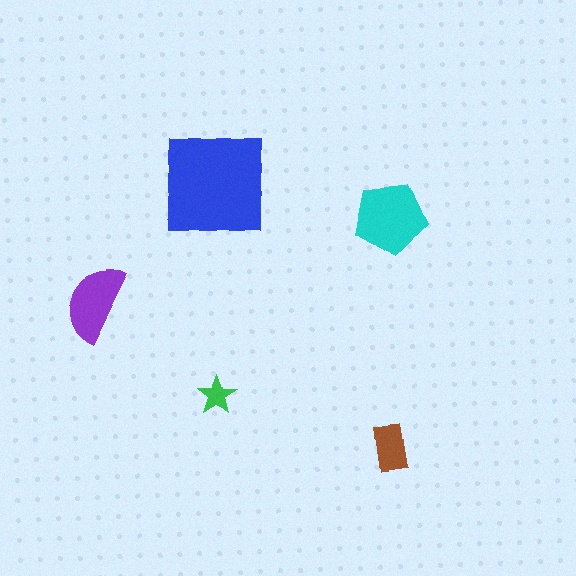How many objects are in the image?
There are 5 objects in the image.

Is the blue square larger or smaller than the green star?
Larger.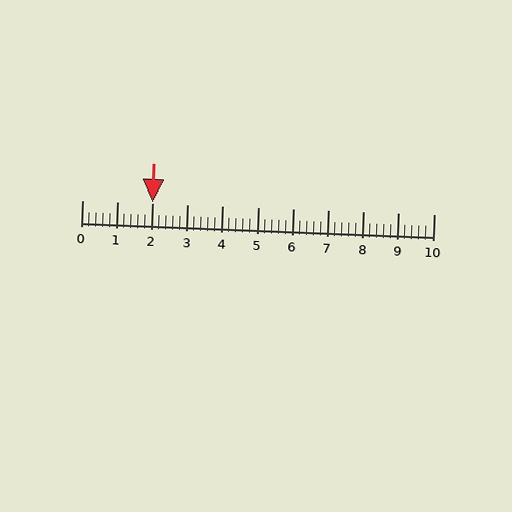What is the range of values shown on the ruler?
The ruler shows values from 0 to 10.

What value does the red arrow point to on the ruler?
The red arrow points to approximately 2.0.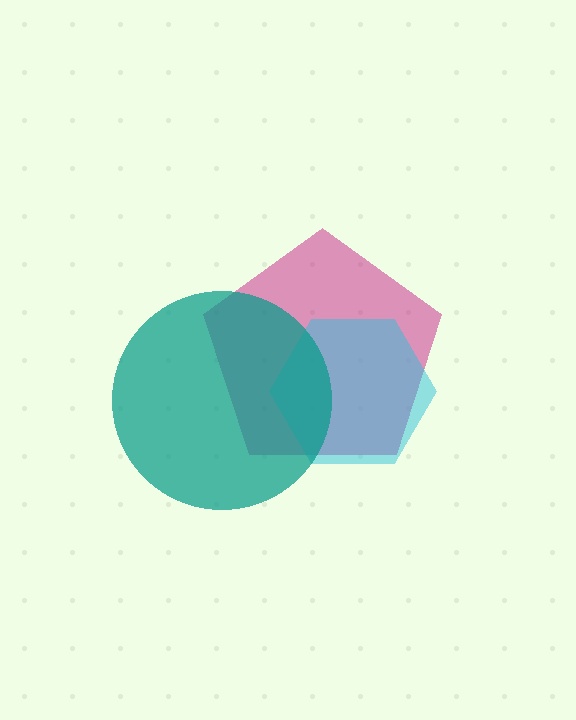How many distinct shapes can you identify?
There are 3 distinct shapes: a magenta pentagon, a cyan hexagon, a teal circle.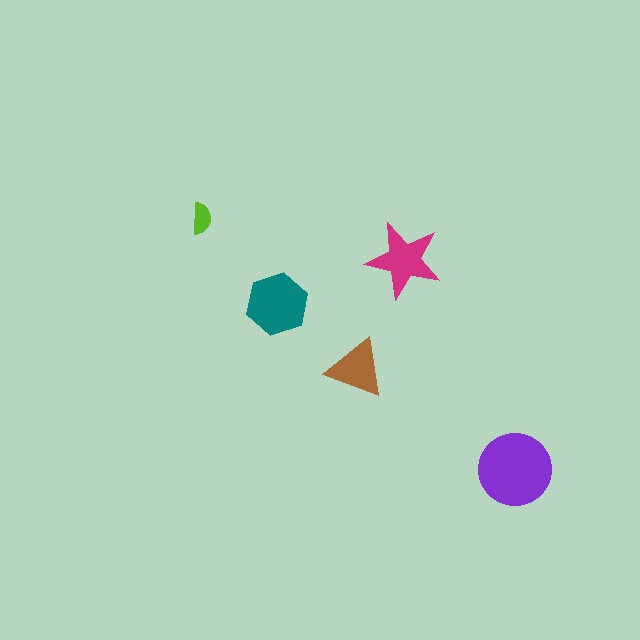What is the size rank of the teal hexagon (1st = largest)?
2nd.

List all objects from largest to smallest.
The purple circle, the teal hexagon, the magenta star, the brown triangle, the lime semicircle.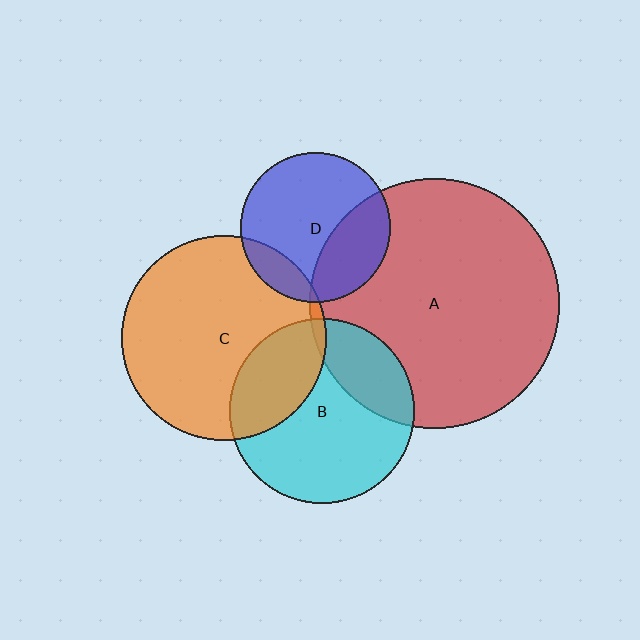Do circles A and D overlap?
Yes.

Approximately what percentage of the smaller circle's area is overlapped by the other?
Approximately 30%.